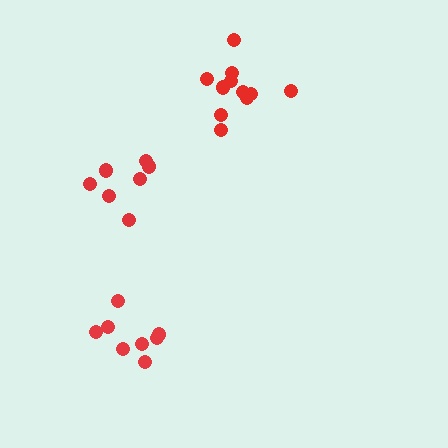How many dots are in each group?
Group 1: 7 dots, Group 2: 11 dots, Group 3: 8 dots (26 total).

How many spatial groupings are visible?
There are 3 spatial groupings.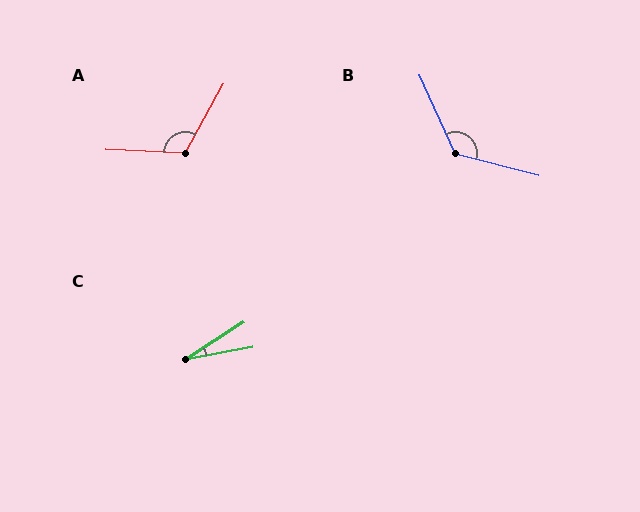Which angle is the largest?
B, at approximately 129 degrees.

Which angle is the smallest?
C, at approximately 22 degrees.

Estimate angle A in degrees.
Approximately 116 degrees.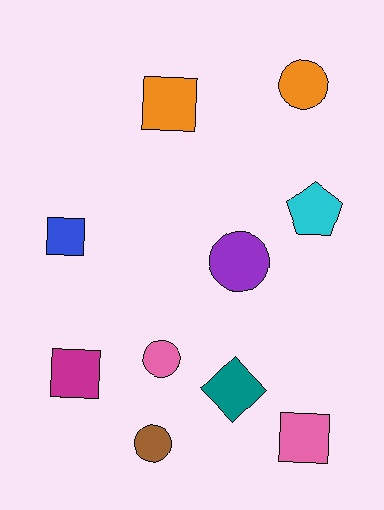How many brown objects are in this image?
There is 1 brown object.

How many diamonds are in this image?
There is 1 diamond.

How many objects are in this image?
There are 10 objects.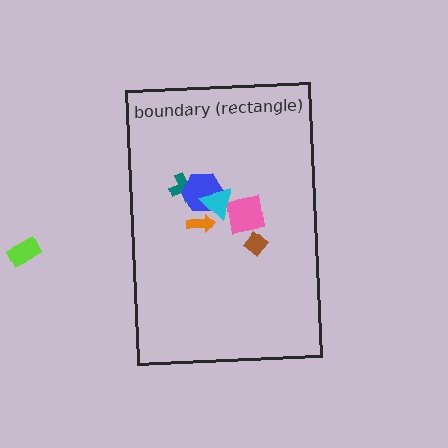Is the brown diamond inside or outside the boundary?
Inside.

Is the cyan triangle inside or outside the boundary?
Inside.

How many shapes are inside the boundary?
6 inside, 1 outside.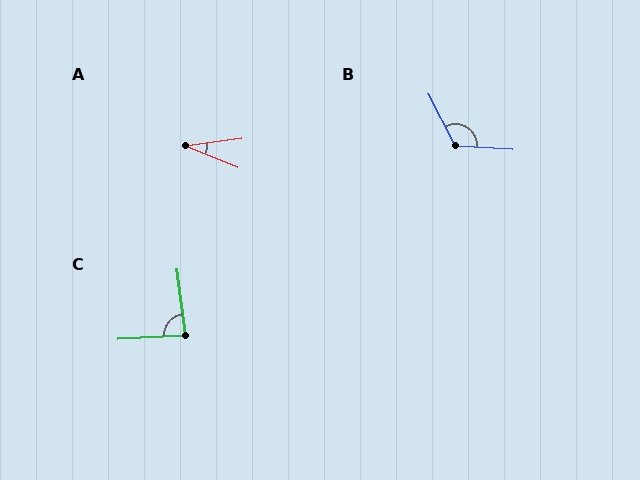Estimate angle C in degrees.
Approximately 85 degrees.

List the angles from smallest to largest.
A (30°), C (85°), B (121°).